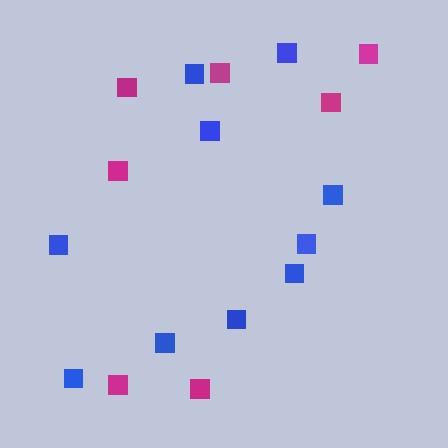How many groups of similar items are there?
There are 2 groups: one group of magenta squares (7) and one group of blue squares (10).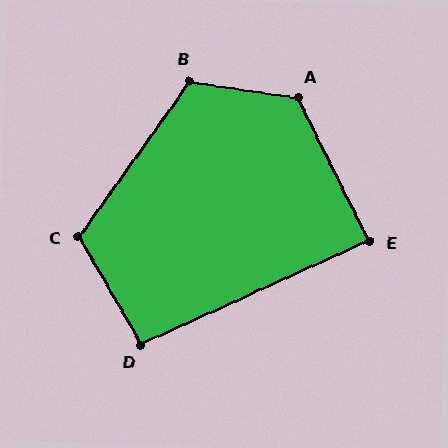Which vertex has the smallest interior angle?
E, at approximately 88 degrees.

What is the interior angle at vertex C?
Approximately 114 degrees (obtuse).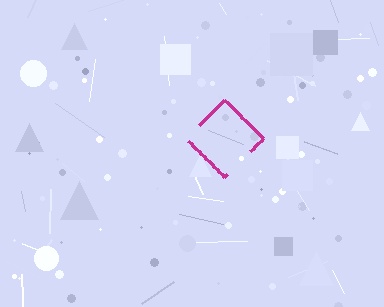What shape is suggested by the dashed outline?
The dashed outline suggests a diamond.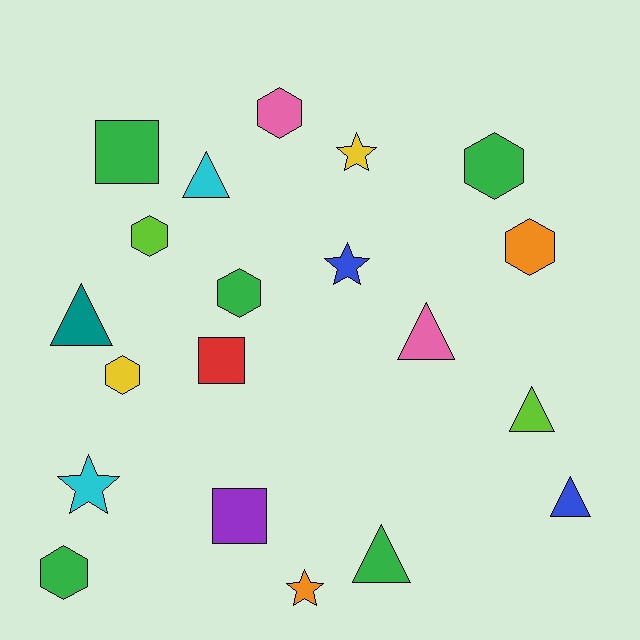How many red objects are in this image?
There is 1 red object.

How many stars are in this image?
There are 4 stars.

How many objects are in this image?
There are 20 objects.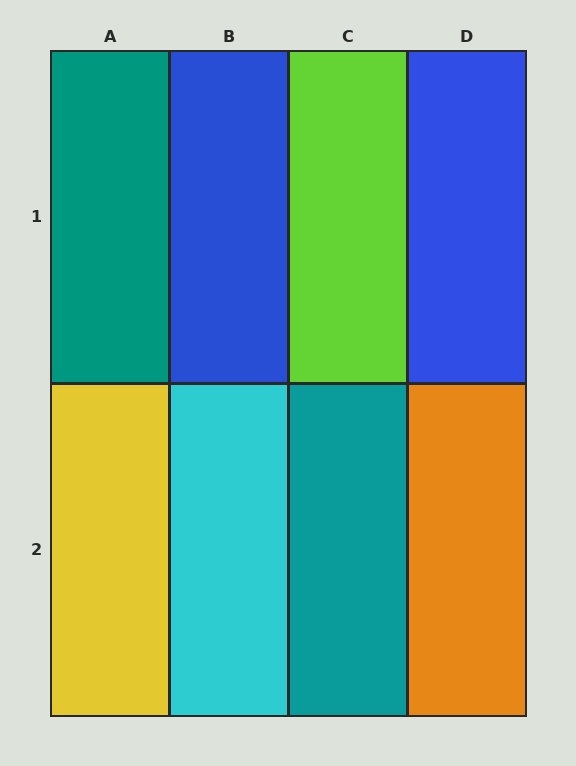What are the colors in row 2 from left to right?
Yellow, cyan, teal, orange.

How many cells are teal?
2 cells are teal.